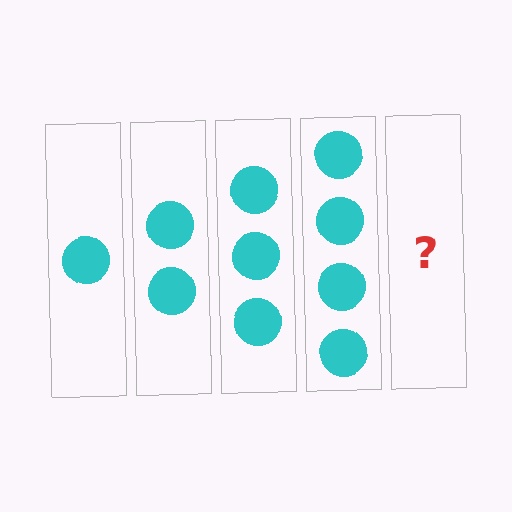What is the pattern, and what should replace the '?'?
The pattern is that each step adds one more circle. The '?' should be 5 circles.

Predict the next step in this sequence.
The next step is 5 circles.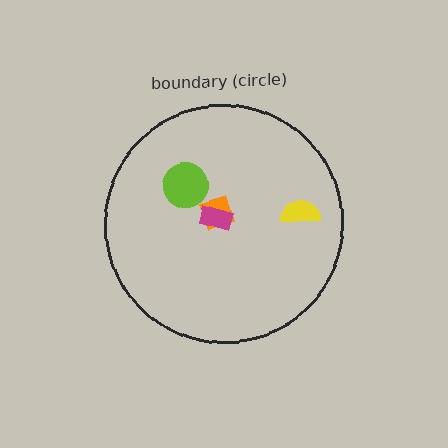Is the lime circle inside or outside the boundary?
Inside.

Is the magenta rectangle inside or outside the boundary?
Inside.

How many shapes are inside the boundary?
4 inside, 0 outside.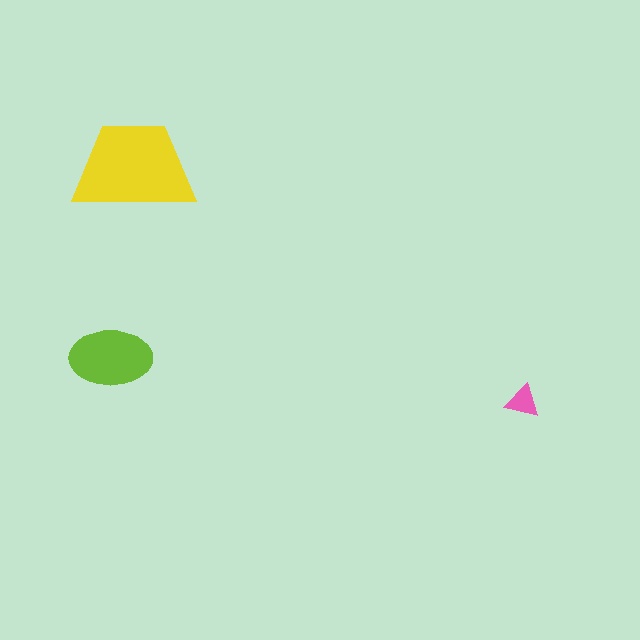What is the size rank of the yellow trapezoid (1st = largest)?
1st.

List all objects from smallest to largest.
The pink triangle, the lime ellipse, the yellow trapezoid.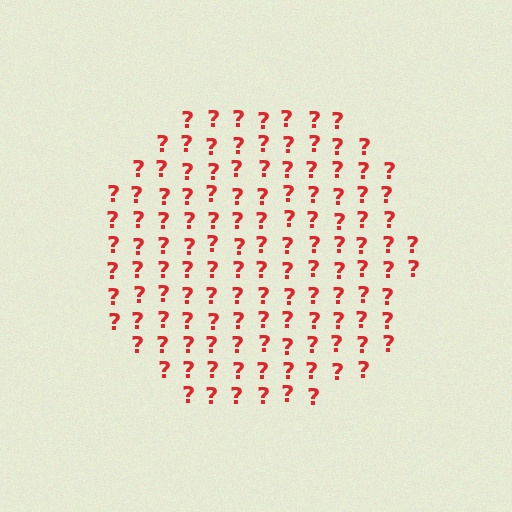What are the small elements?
The small elements are question marks.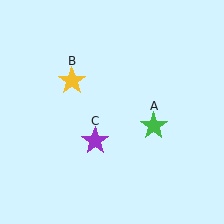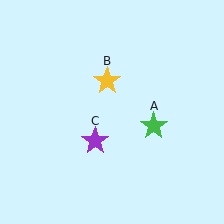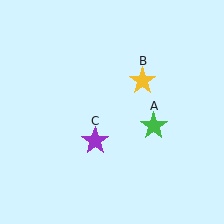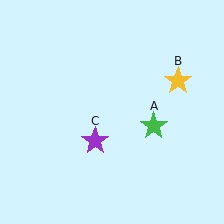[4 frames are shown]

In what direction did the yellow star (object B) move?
The yellow star (object B) moved right.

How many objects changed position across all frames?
1 object changed position: yellow star (object B).